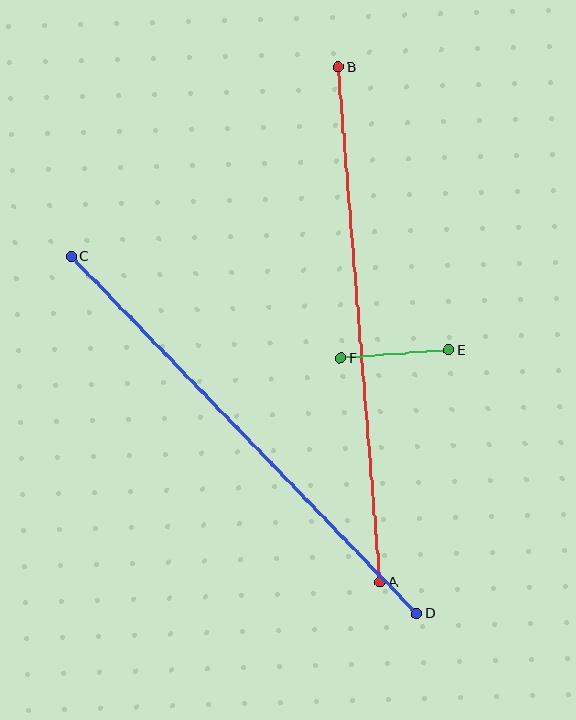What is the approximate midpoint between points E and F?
The midpoint is at approximately (395, 354) pixels.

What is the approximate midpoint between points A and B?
The midpoint is at approximately (359, 325) pixels.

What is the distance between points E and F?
The distance is approximately 109 pixels.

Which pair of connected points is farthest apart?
Points A and B are farthest apart.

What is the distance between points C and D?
The distance is approximately 497 pixels.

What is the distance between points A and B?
The distance is approximately 517 pixels.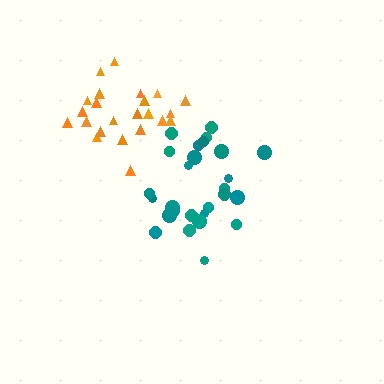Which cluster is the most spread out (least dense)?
Teal.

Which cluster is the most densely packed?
Orange.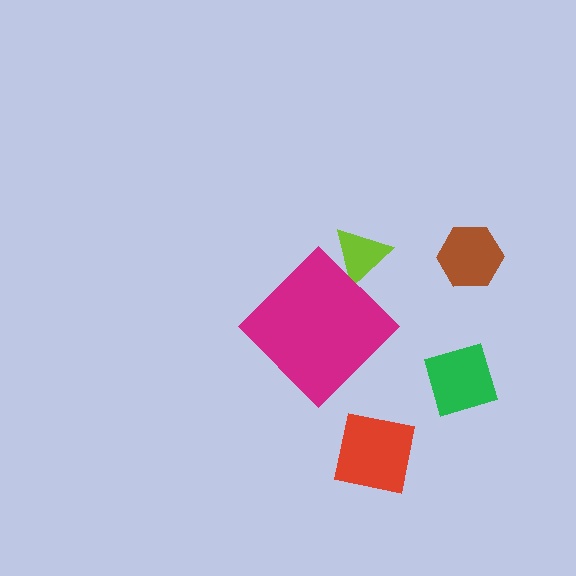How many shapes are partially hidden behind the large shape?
1 shape is partially hidden.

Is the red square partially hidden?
No, the red square is fully visible.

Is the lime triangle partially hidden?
Yes, the lime triangle is partially hidden behind the magenta diamond.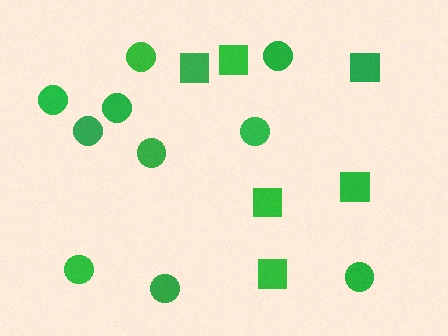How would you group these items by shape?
There are 2 groups: one group of circles (10) and one group of squares (6).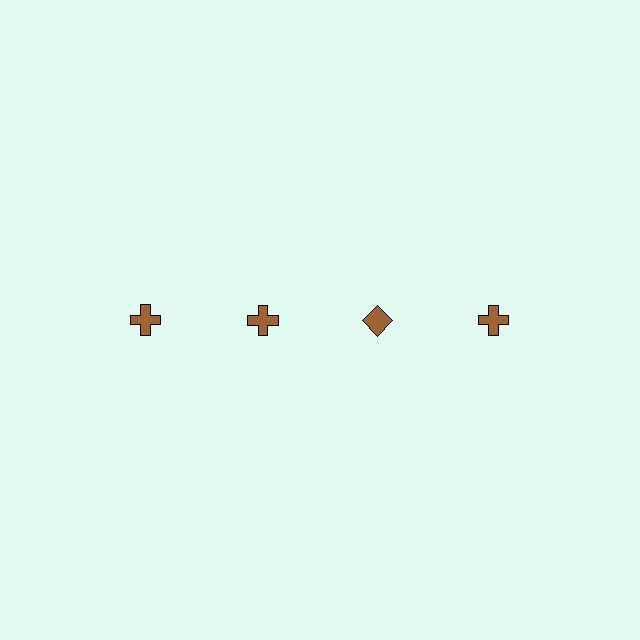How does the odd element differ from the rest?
It has a different shape: diamond instead of cross.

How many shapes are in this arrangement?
There are 4 shapes arranged in a grid pattern.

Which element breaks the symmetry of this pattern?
The brown diamond in the top row, center column breaks the symmetry. All other shapes are brown crosses.